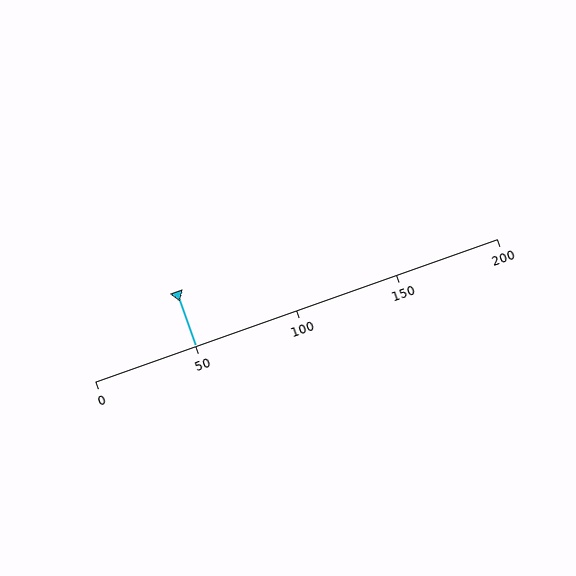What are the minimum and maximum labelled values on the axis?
The axis runs from 0 to 200.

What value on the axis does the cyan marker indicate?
The marker indicates approximately 50.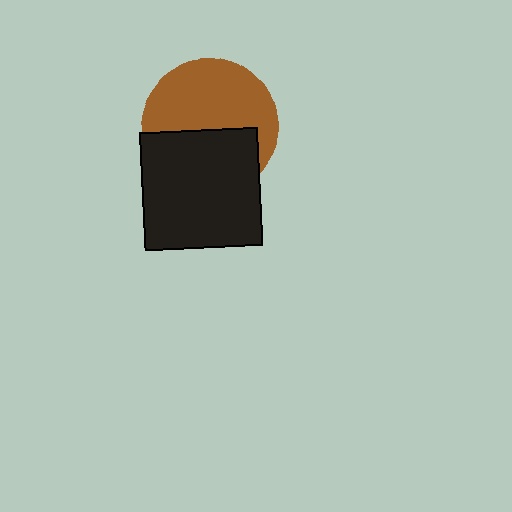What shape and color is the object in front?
The object in front is a black square.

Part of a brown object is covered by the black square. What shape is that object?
It is a circle.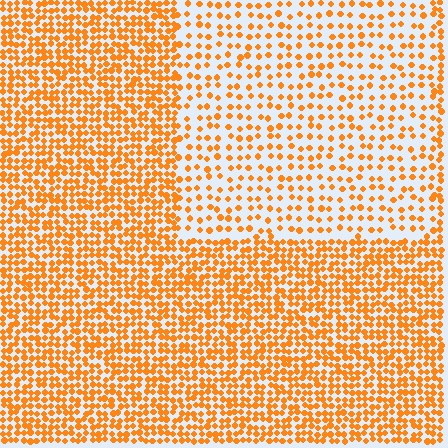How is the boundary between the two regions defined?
The boundary is defined by a change in element density (approximately 2.2x ratio). All elements are the same color, size, and shape.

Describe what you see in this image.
The image contains small orange elements arranged at two different densities. A rectangle-shaped region is visible where the elements are less densely packed than the surrounding area.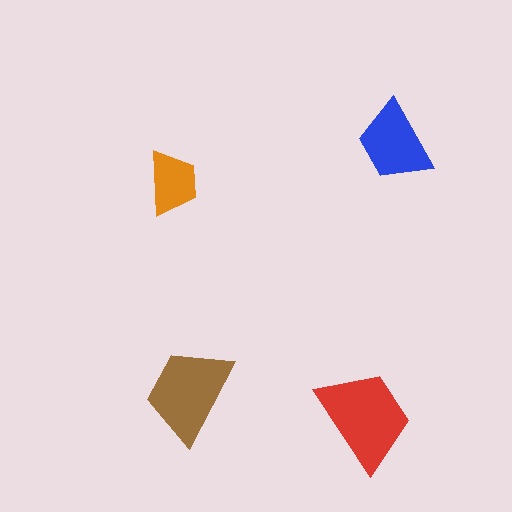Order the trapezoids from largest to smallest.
the red one, the brown one, the blue one, the orange one.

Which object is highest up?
The blue trapezoid is topmost.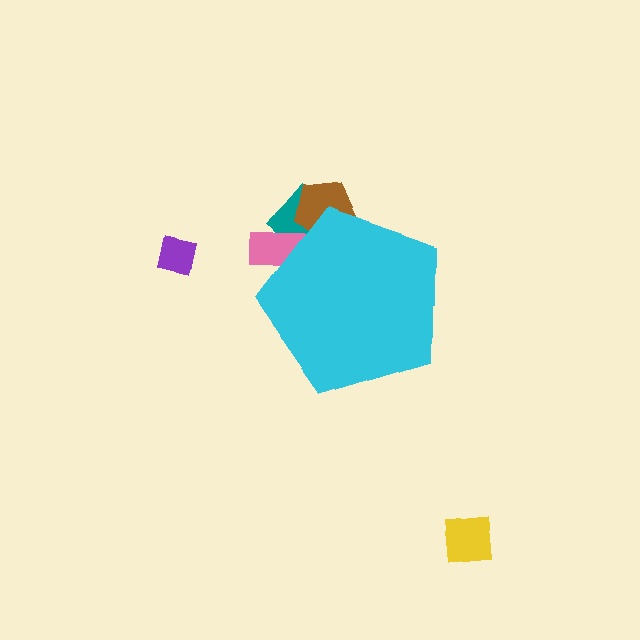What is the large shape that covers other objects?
A cyan pentagon.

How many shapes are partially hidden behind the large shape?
3 shapes are partially hidden.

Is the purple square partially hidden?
No, the purple square is fully visible.